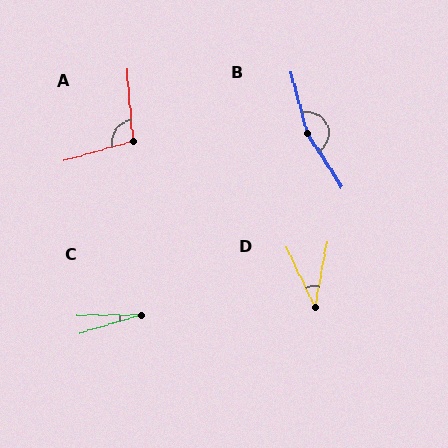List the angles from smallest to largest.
C (16°), D (36°), A (101°), B (162°).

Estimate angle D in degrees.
Approximately 36 degrees.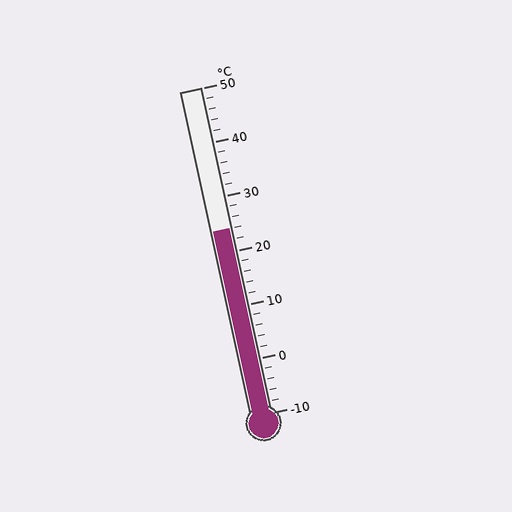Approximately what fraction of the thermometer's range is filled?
The thermometer is filled to approximately 55% of its range.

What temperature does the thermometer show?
The thermometer shows approximately 24°C.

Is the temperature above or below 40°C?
The temperature is below 40°C.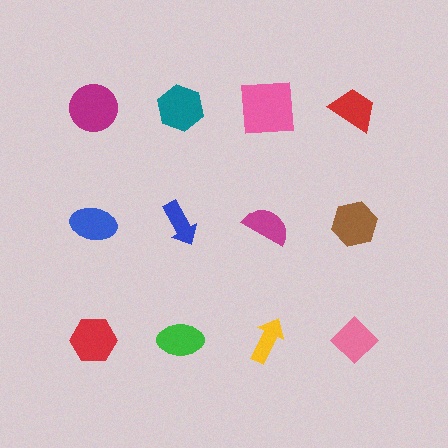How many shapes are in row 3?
4 shapes.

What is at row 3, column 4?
A pink diamond.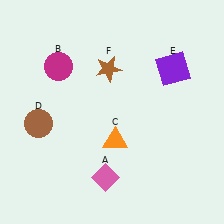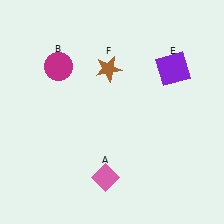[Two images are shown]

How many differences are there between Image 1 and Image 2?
There are 2 differences between the two images.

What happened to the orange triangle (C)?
The orange triangle (C) was removed in Image 2. It was in the bottom-right area of Image 1.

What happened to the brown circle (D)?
The brown circle (D) was removed in Image 2. It was in the bottom-left area of Image 1.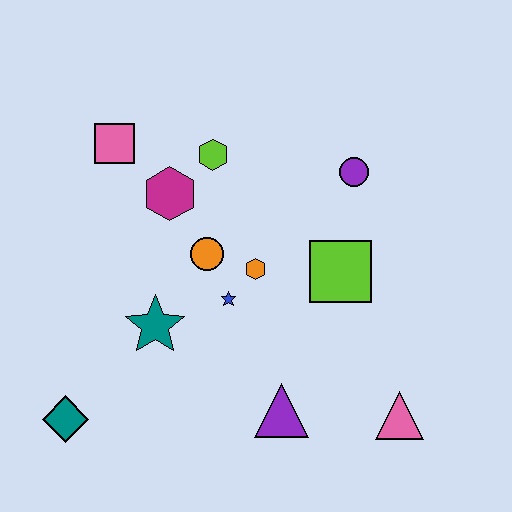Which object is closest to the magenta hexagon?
The lime hexagon is closest to the magenta hexagon.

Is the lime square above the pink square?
No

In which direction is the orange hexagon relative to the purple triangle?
The orange hexagon is above the purple triangle.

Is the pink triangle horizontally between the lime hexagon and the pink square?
No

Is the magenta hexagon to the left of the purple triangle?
Yes